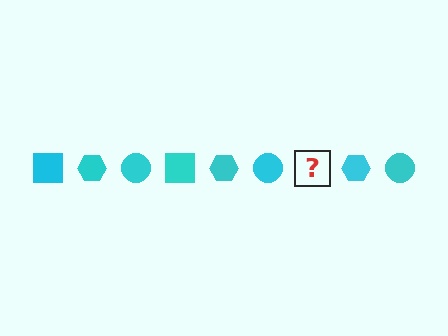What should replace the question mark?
The question mark should be replaced with a cyan square.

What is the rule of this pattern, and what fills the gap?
The rule is that the pattern cycles through square, hexagon, circle shapes in cyan. The gap should be filled with a cyan square.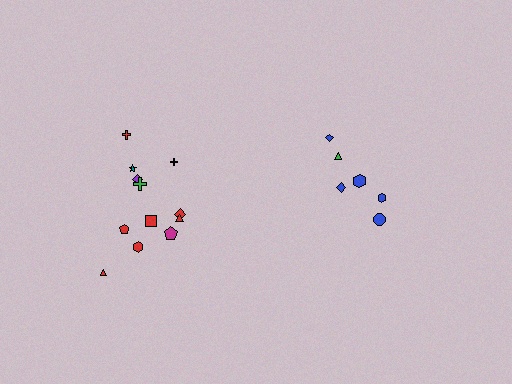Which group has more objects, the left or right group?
The left group.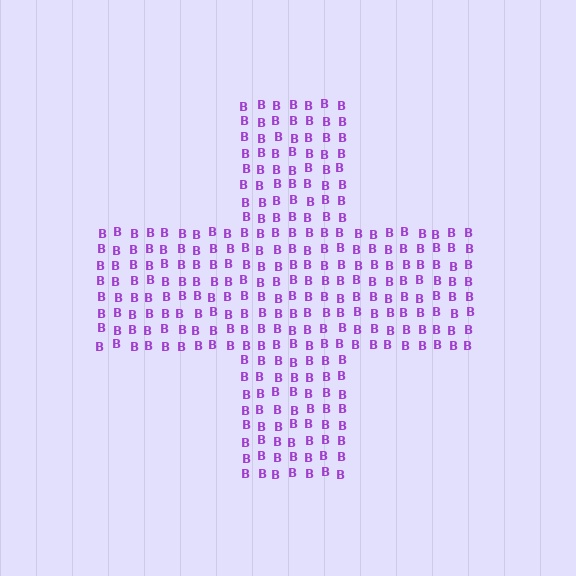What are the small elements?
The small elements are letter B's.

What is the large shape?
The large shape is a cross.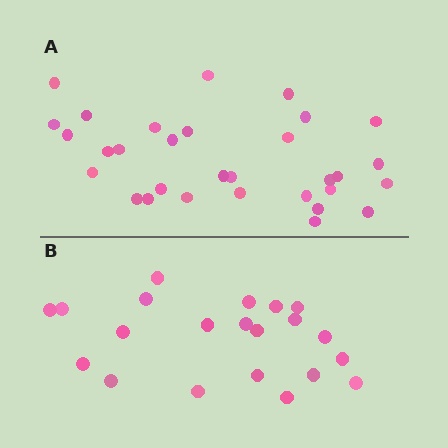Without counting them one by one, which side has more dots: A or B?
Region A (the top region) has more dots.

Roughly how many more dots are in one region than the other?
Region A has roughly 10 or so more dots than region B.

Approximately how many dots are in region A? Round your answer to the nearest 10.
About 30 dots. (The exact count is 31, which rounds to 30.)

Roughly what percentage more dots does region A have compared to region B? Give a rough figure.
About 50% more.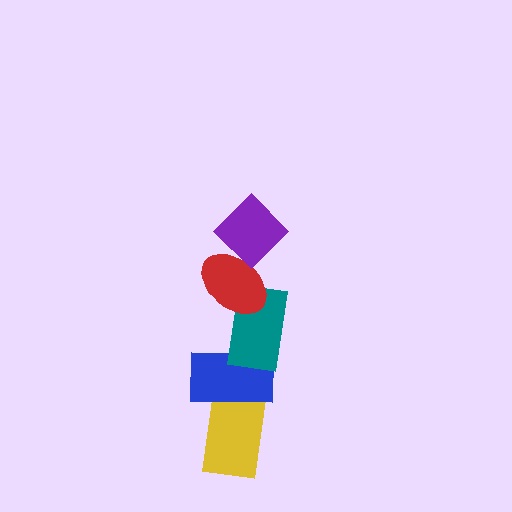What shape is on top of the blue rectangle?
The teal rectangle is on top of the blue rectangle.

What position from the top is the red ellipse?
The red ellipse is 2nd from the top.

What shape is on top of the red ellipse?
The purple diamond is on top of the red ellipse.